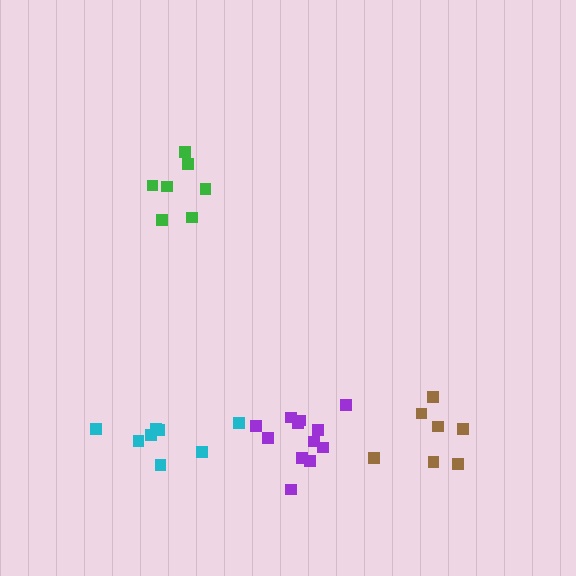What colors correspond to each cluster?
The clusters are colored: cyan, green, purple, brown.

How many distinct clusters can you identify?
There are 4 distinct clusters.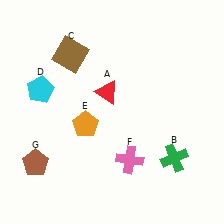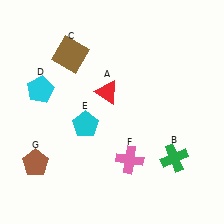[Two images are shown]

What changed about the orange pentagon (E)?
In Image 1, E is orange. In Image 2, it changed to cyan.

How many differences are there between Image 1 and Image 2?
There is 1 difference between the two images.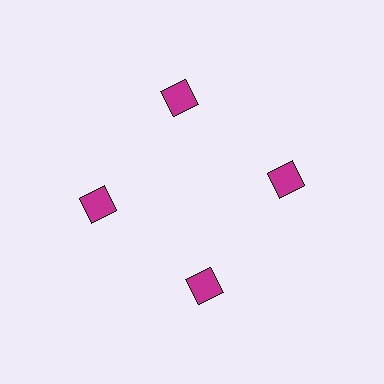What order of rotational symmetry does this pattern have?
This pattern has 4-fold rotational symmetry.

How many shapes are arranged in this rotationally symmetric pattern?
There are 4 shapes, arranged in 4 groups of 1.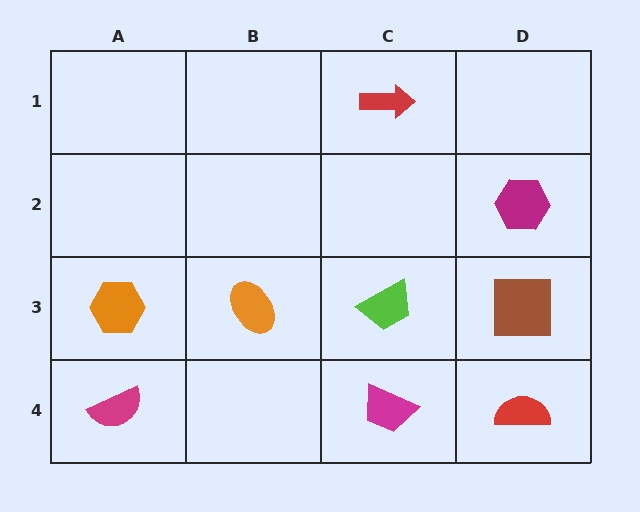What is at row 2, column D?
A magenta hexagon.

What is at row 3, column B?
An orange ellipse.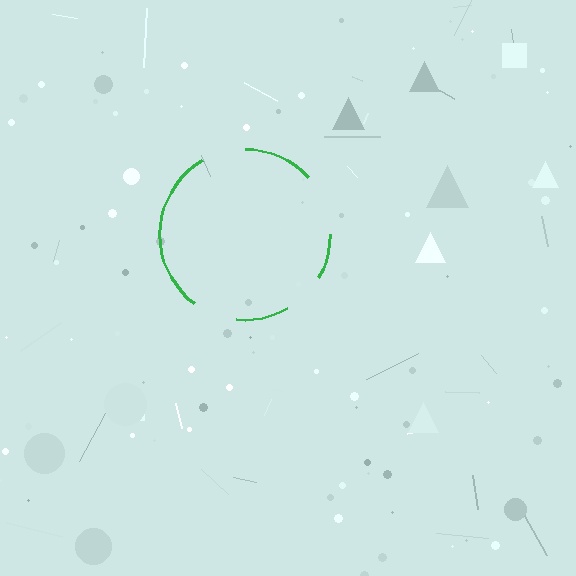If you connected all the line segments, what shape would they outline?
They would outline a circle.